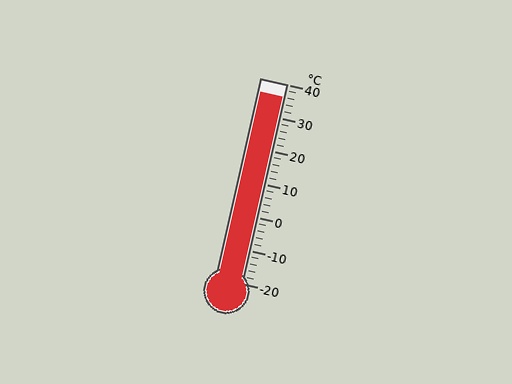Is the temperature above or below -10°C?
The temperature is above -10°C.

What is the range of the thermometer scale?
The thermometer scale ranges from -20°C to 40°C.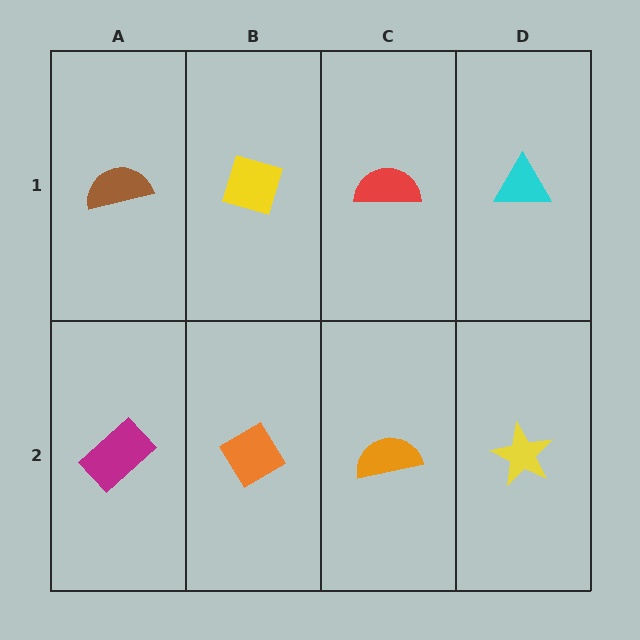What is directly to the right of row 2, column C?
A yellow star.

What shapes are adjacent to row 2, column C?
A red semicircle (row 1, column C), an orange diamond (row 2, column B), a yellow star (row 2, column D).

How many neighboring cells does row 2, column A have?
2.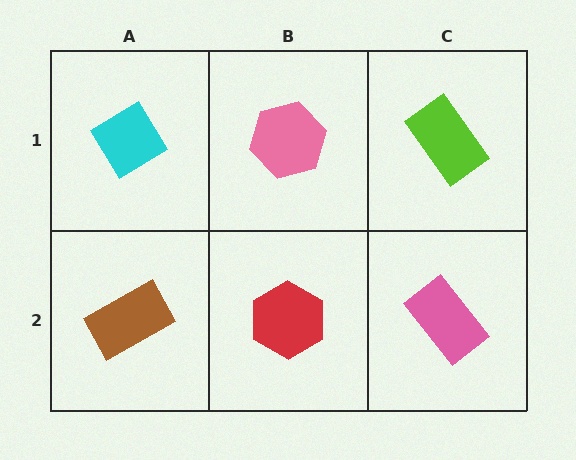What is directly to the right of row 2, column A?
A red hexagon.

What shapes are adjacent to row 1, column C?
A pink rectangle (row 2, column C), a pink hexagon (row 1, column B).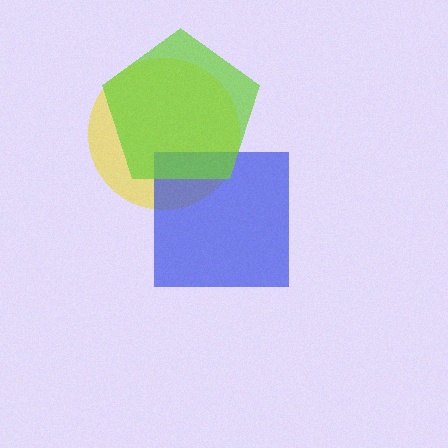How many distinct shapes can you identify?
There are 3 distinct shapes: a yellow circle, a blue square, a lime pentagon.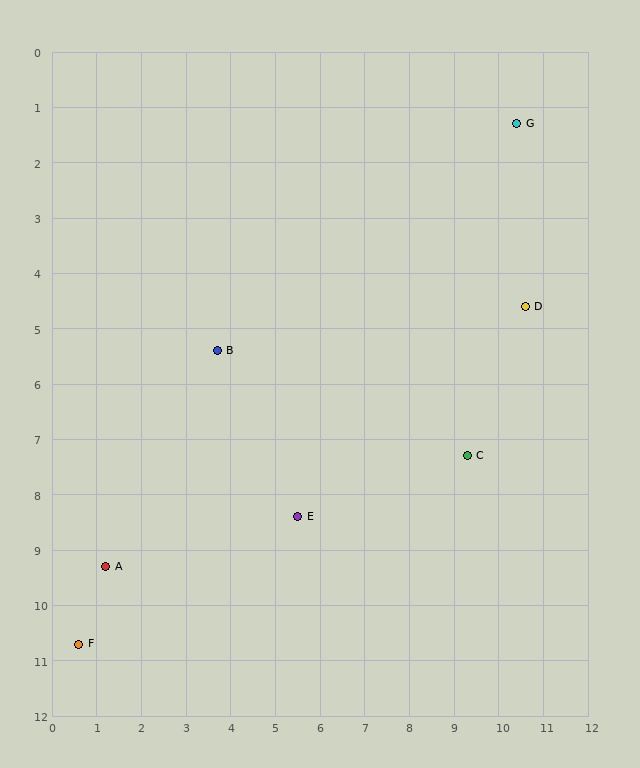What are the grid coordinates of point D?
Point D is at approximately (10.6, 4.6).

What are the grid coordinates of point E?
Point E is at approximately (5.5, 8.4).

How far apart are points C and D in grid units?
Points C and D are about 3.0 grid units apart.